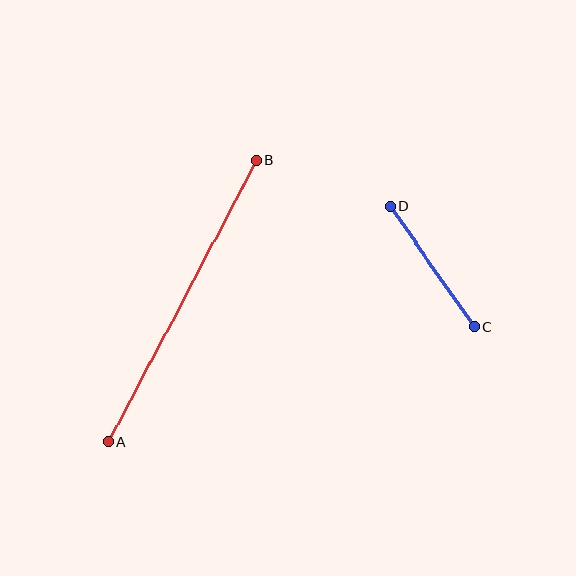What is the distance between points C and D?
The distance is approximately 146 pixels.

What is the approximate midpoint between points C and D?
The midpoint is at approximately (432, 267) pixels.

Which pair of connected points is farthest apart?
Points A and B are farthest apart.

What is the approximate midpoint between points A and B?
The midpoint is at approximately (183, 301) pixels.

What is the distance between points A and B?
The distance is approximately 319 pixels.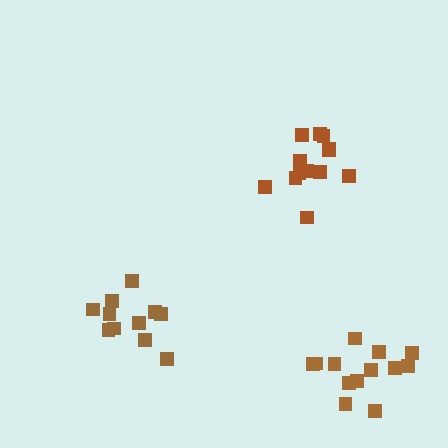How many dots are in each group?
Group 1: 11 dots, Group 2: 13 dots, Group 3: 13 dots (37 total).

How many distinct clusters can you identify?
There are 3 distinct clusters.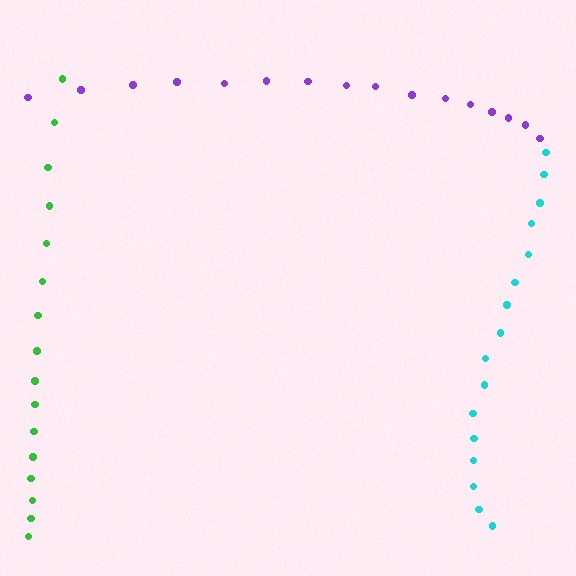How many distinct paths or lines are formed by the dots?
There are 3 distinct paths.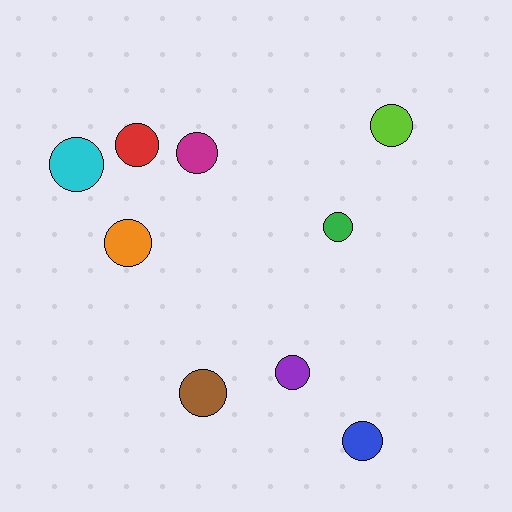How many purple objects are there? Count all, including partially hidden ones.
There is 1 purple object.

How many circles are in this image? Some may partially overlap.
There are 9 circles.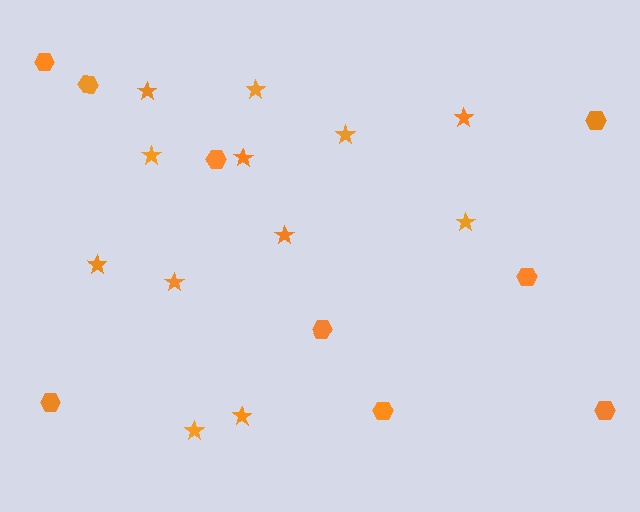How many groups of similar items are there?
There are 2 groups: one group of hexagons (9) and one group of stars (12).